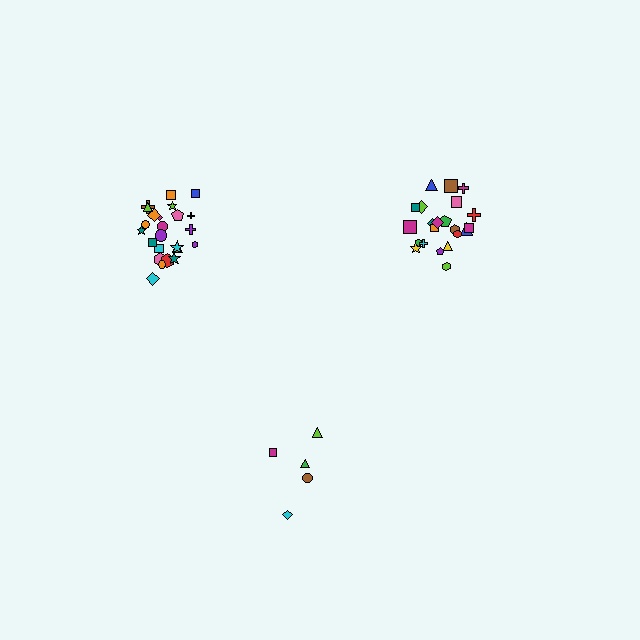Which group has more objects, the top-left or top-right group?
The top-left group.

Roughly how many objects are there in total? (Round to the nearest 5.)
Roughly 50 objects in total.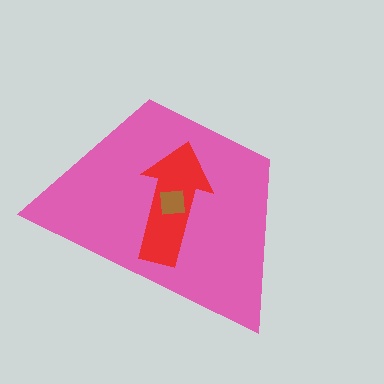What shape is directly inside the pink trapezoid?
The red arrow.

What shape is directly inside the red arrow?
The brown square.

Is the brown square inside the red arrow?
Yes.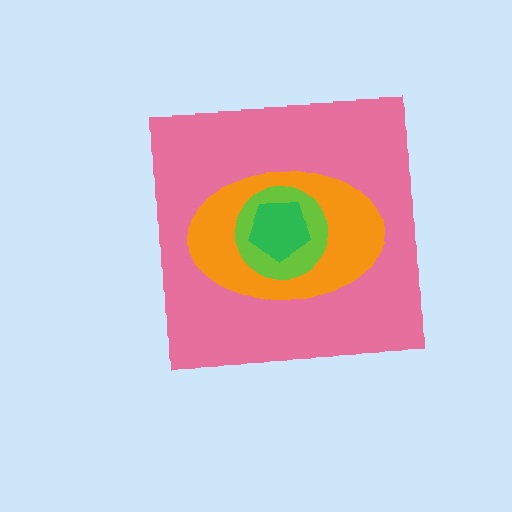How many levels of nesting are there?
4.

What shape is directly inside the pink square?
The orange ellipse.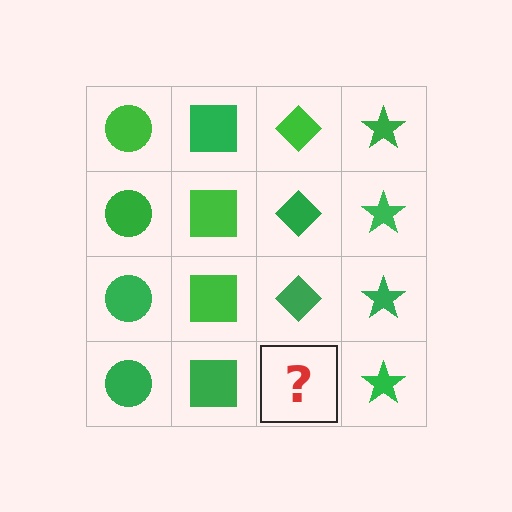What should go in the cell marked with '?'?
The missing cell should contain a green diamond.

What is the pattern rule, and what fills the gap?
The rule is that each column has a consistent shape. The gap should be filled with a green diamond.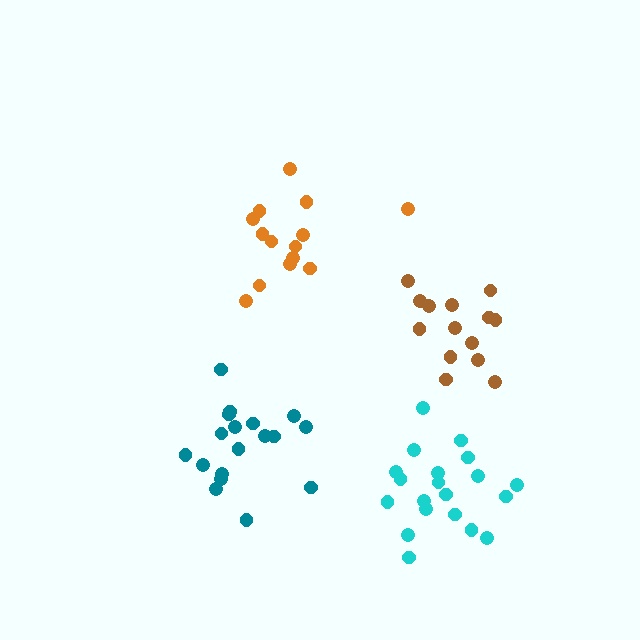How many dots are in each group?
Group 1: 14 dots, Group 2: 18 dots, Group 3: 14 dots, Group 4: 20 dots (66 total).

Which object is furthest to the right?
The brown cluster is rightmost.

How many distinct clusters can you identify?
There are 4 distinct clusters.